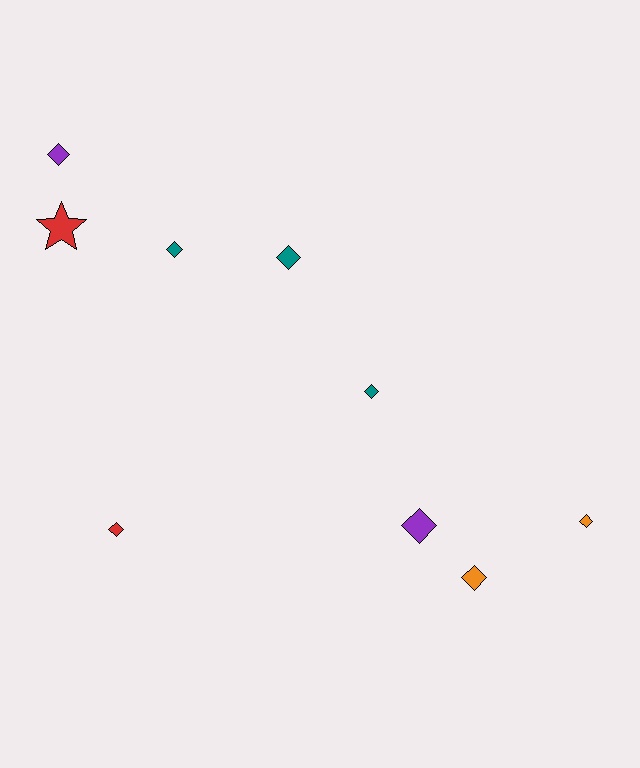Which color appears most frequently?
Teal, with 3 objects.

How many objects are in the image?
There are 9 objects.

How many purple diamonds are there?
There are 2 purple diamonds.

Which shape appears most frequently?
Diamond, with 8 objects.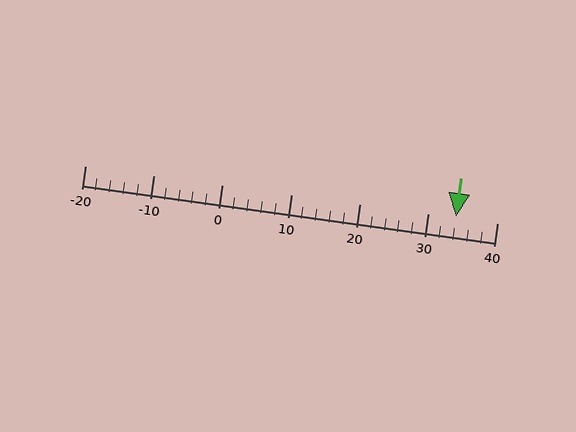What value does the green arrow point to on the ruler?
The green arrow points to approximately 34.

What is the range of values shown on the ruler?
The ruler shows values from -20 to 40.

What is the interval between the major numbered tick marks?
The major tick marks are spaced 10 units apart.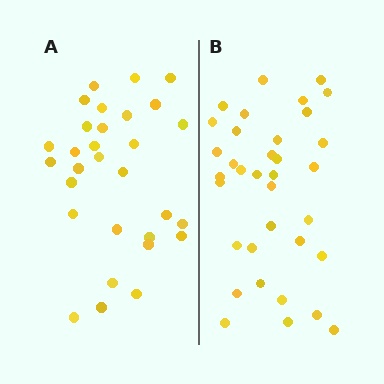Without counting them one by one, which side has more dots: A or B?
Region B (the right region) has more dots.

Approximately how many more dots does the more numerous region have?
Region B has about 5 more dots than region A.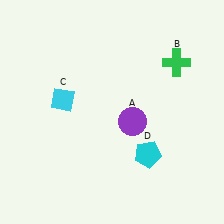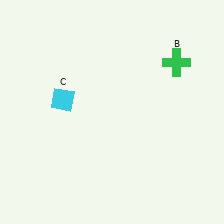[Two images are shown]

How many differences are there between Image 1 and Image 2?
There are 2 differences between the two images.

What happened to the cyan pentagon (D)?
The cyan pentagon (D) was removed in Image 2. It was in the bottom-right area of Image 1.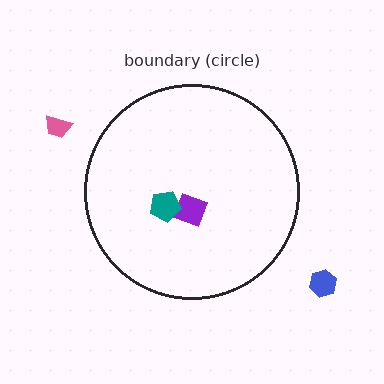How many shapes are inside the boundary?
2 inside, 2 outside.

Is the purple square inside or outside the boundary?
Inside.